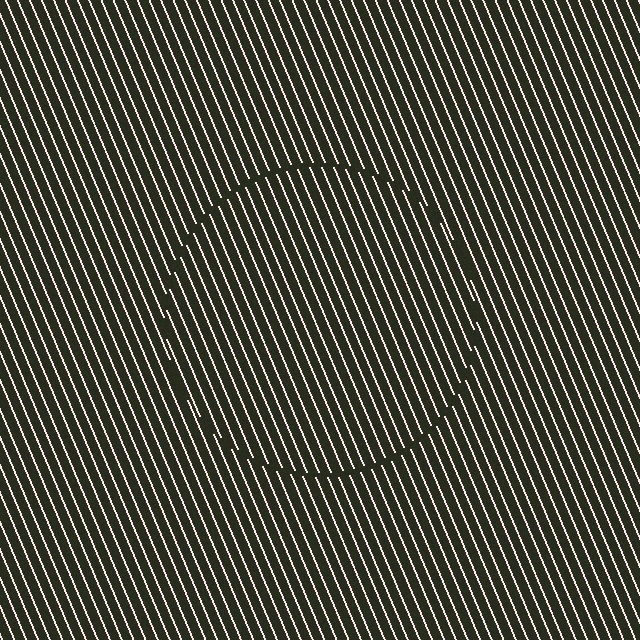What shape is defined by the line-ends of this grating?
An illusory circle. The interior of the shape contains the same grating, shifted by half a period — the contour is defined by the phase discontinuity where line-ends from the inner and outer gratings abut.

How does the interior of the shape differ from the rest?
The interior of the shape contains the same grating, shifted by half a period — the contour is defined by the phase discontinuity where line-ends from the inner and outer gratings abut.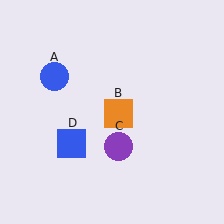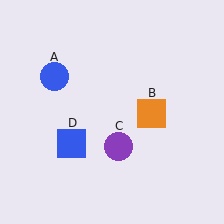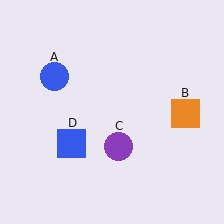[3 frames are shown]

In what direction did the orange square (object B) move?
The orange square (object B) moved right.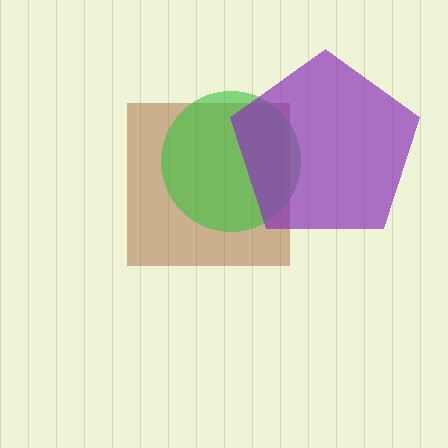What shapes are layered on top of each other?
The layered shapes are: a brown square, a green circle, a purple pentagon.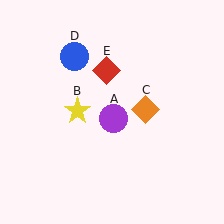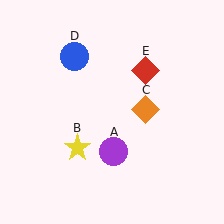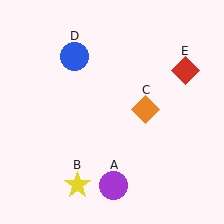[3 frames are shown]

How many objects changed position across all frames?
3 objects changed position: purple circle (object A), yellow star (object B), red diamond (object E).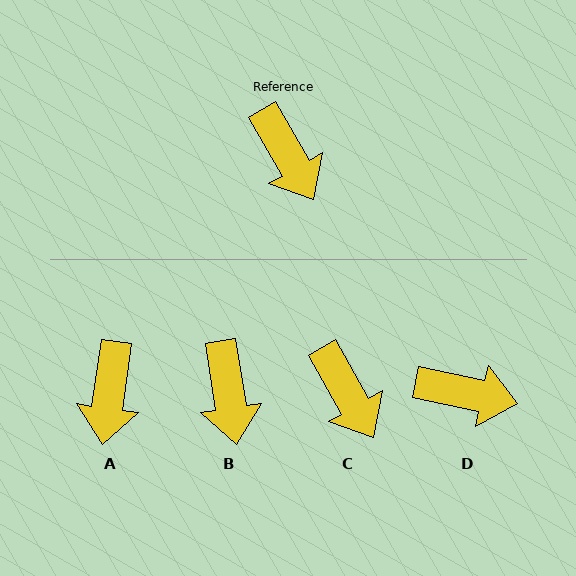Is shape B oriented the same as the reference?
No, it is off by about 21 degrees.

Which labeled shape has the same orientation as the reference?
C.